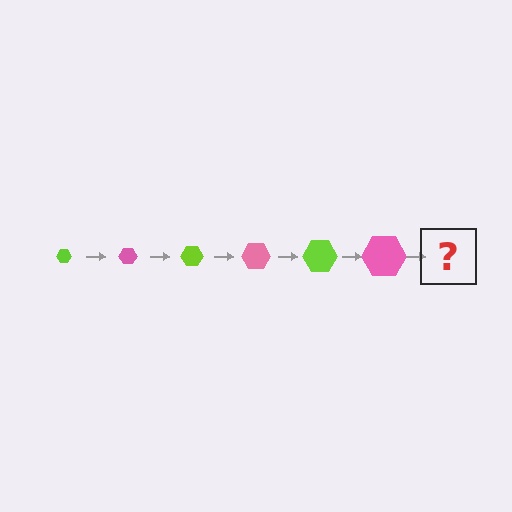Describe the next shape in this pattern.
It should be a lime hexagon, larger than the previous one.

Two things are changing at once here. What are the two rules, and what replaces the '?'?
The two rules are that the hexagon grows larger each step and the color cycles through lime and pink. The '?' should be a lime hexagon, larger than the previous one.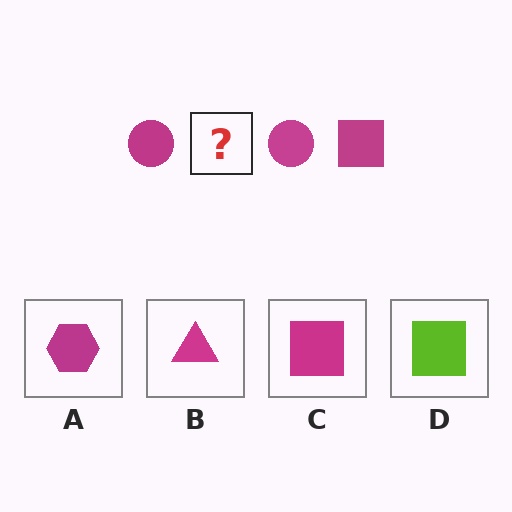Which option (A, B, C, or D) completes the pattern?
C.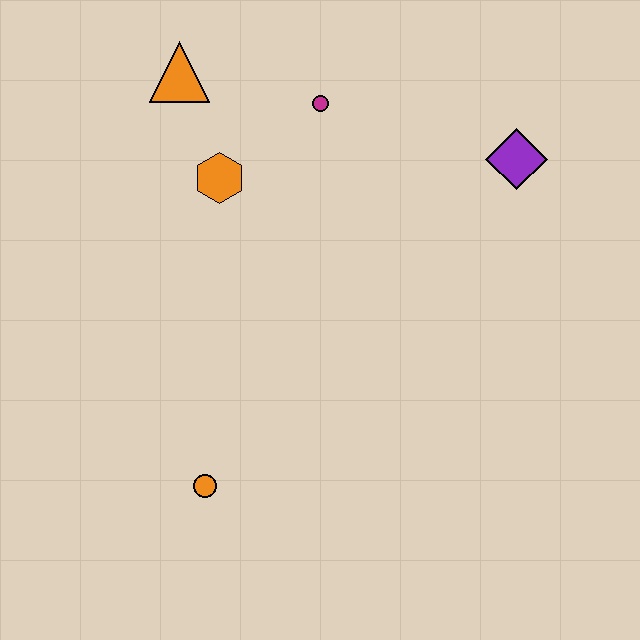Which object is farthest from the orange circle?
The purple diamond is farthest from the orange circle.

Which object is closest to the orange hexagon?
The orange triangle is closest to the orange hexagon.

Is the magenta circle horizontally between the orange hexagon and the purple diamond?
Yes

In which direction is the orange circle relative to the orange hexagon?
The orange circle is below the orange hexagon.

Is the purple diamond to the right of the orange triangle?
Yes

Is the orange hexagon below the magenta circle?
Yes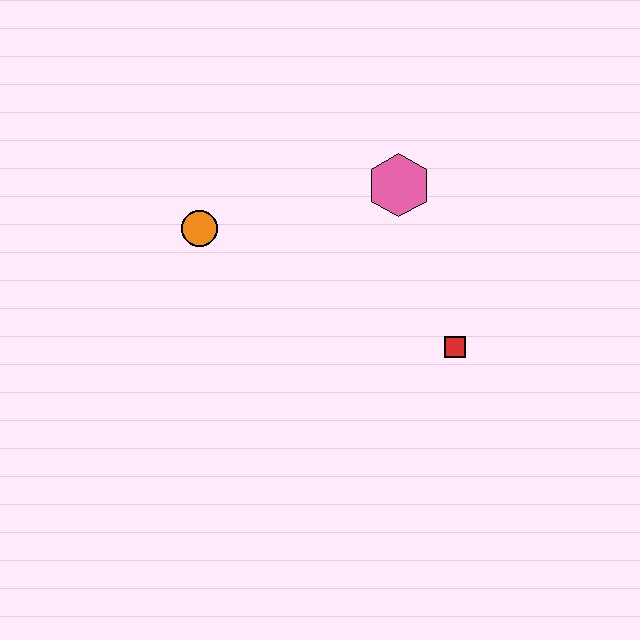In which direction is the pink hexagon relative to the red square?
The pink hexagon is above the red square.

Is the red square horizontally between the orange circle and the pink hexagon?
No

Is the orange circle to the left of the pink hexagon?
Yes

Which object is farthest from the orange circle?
The red square is farthest from the orange circle.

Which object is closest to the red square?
The pink hexagon is closest to the red square.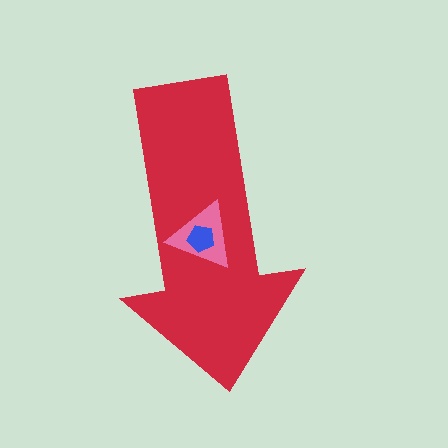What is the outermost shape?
The red arrow.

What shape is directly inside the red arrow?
The pink triangle.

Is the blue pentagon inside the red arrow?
Yes.